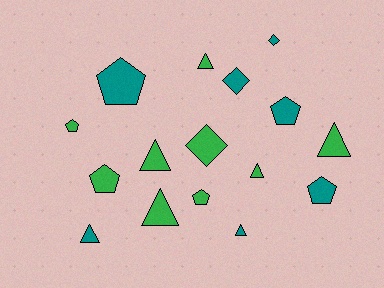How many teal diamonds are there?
There are 2 teal diamonds.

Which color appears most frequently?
Green, with 9 objects.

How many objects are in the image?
There are 16 objects.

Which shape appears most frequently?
Triangle, with 7 objects.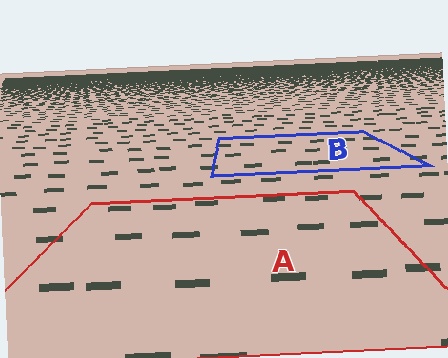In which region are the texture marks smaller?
The texture marks are smaller in region B, because it is farther away.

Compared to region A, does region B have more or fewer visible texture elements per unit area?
Region B has more texture elements per unit area — they are packed more densely because it is farther away.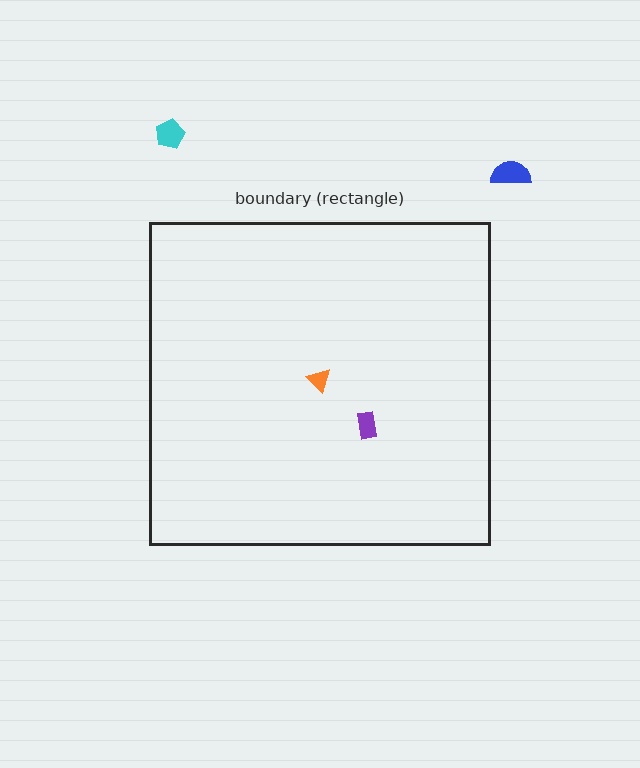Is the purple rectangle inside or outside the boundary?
Inside.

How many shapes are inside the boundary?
2 inside, 2 outside.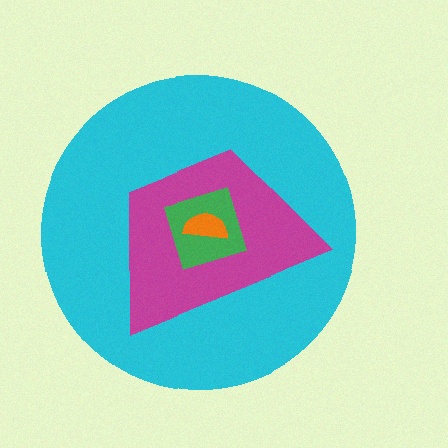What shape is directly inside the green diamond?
The orange semicircle.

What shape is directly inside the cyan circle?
The magenta trapezoid.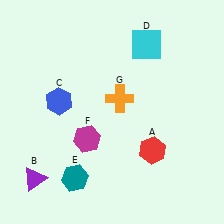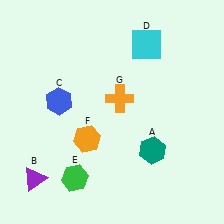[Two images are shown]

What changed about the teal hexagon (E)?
In Image 1, E is teal. In Image 2, it changed to green.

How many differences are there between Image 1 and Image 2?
There are 3 differences between the two images.